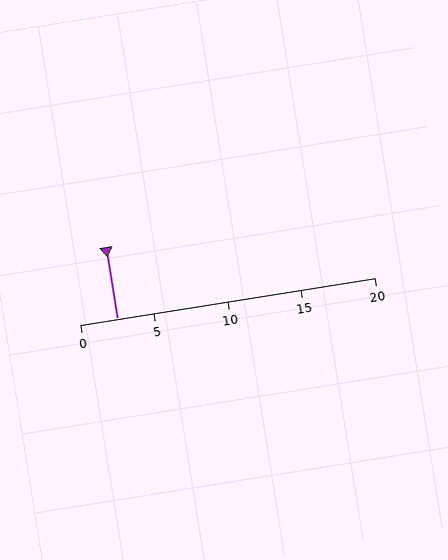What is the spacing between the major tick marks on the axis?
The major ticks are spaced 5 apart.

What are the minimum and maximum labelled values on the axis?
The axis runs from 0 to 20.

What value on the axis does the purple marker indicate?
The marker indicates approximately 2.5.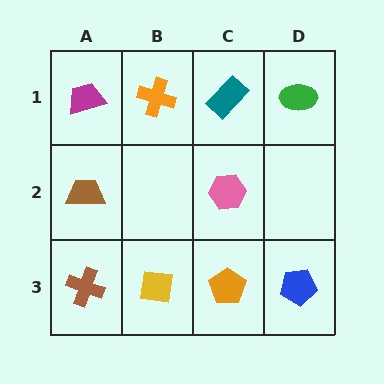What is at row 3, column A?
A brown cross.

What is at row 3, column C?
An orange pentagon.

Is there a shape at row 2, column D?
No, that cell is empty.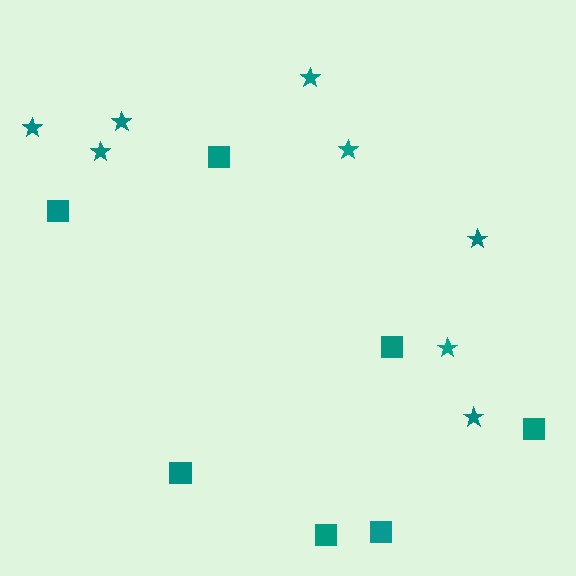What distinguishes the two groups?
There are 2 groups: one group of stars (8) and one group of squares (7).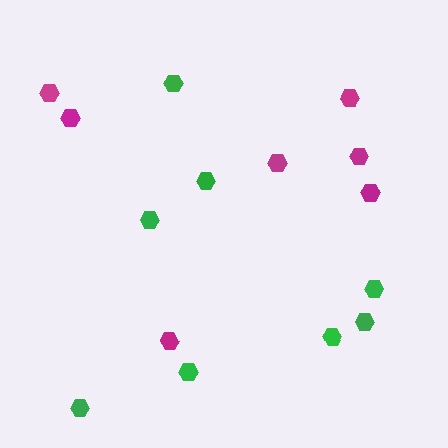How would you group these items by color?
There are 2 groups: one group of magenta hexagons (7) and one group of green hexagons (8).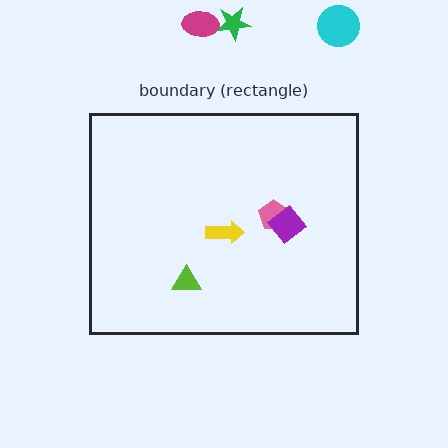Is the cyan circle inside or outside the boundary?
Outside.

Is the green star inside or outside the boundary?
Outside.